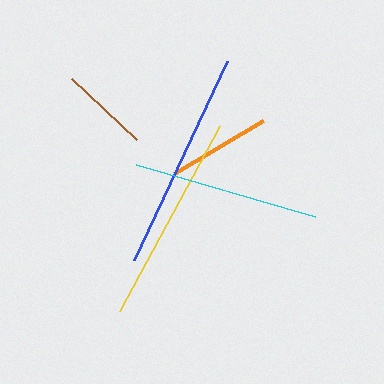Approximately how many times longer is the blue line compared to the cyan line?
The blue line is approximately 1.2 times the length of the cyan line.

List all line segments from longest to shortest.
From longest to shortest: blue, yellow, cyan, orange, brown.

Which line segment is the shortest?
The brown line is the shortest at approximately 89 pixels.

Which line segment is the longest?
The blue line is the longest at approximately 220 pixels.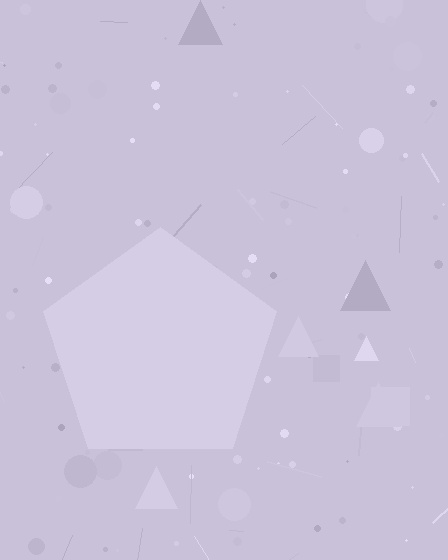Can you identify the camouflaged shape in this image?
The camouflaged shape is a pentagon.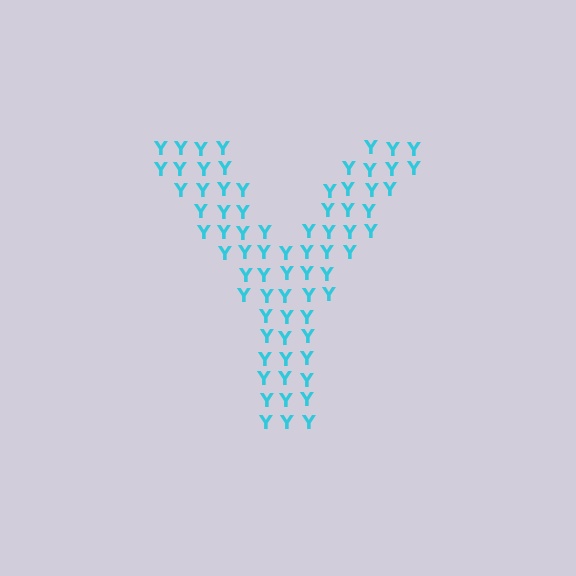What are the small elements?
The small elements are letter Y's.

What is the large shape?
The large shape is the letter Y.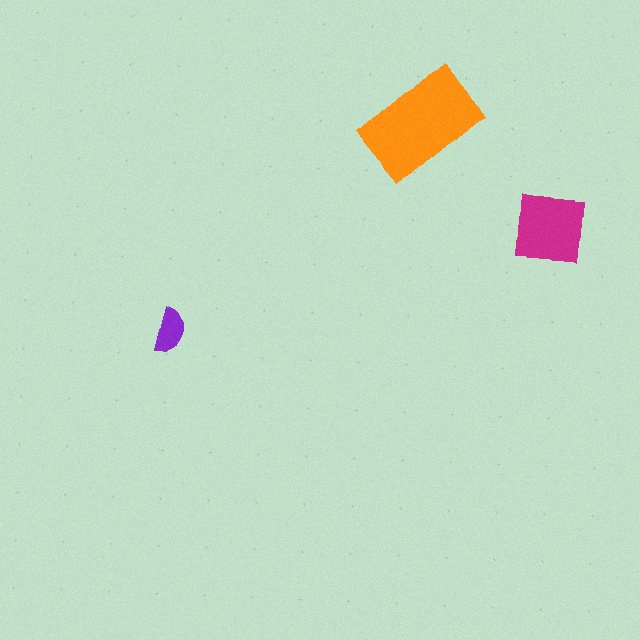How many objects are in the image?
There are 3 objects in the image.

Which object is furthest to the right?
The magenta square is rightmost.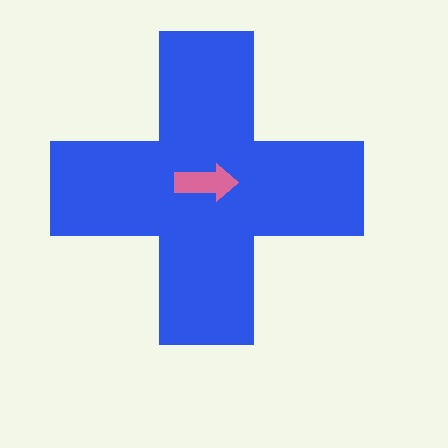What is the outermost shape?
The blue cross.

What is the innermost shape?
The pink arrow.